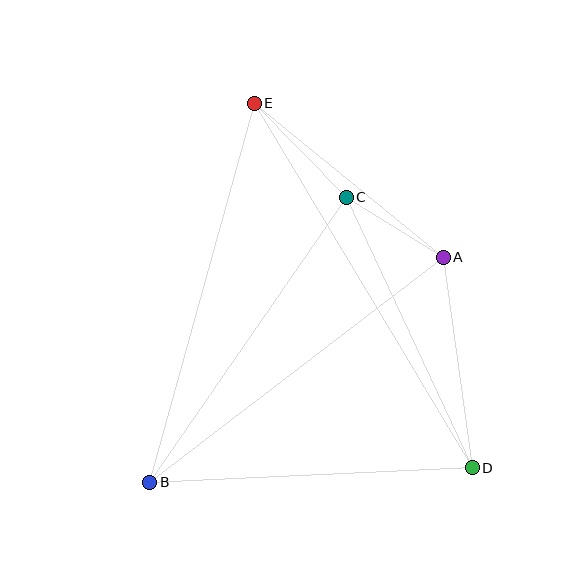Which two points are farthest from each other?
Points D and E are farthest from each other.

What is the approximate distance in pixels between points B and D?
The distance between B and D is approximately 323 pixels.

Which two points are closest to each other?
Points A and C are closest to each other.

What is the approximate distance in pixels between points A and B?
The distance between A and B is approximately 370 pixels.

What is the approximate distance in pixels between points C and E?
The distance between C and E is approximately 131 pixels.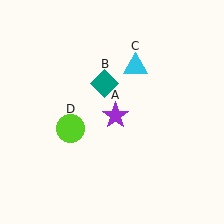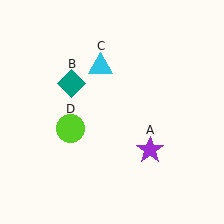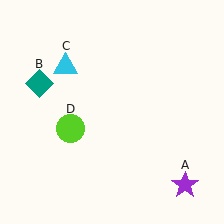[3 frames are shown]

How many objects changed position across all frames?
3 objects changed position: purple star (object A), teal diamond (object B), cyan triangle (object C).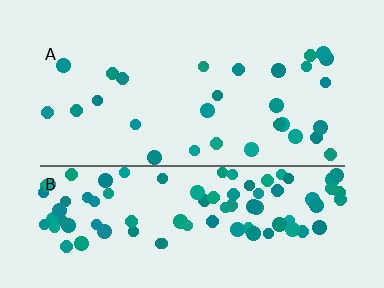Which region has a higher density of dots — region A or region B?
B (the bottom).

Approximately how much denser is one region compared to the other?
Approximately 3.4× — region B over region A.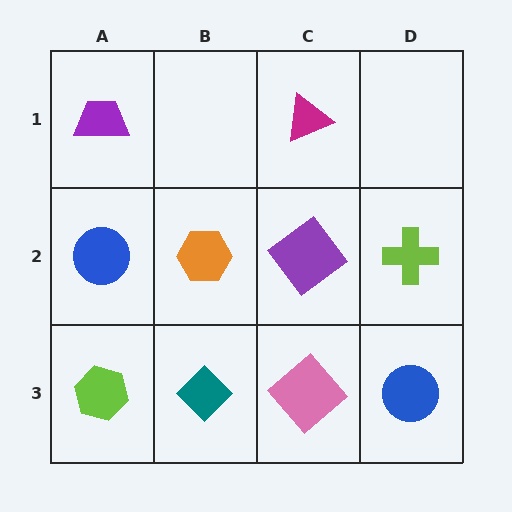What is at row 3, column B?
A teal diamond.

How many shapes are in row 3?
4 shapes.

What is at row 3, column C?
A pink diamond.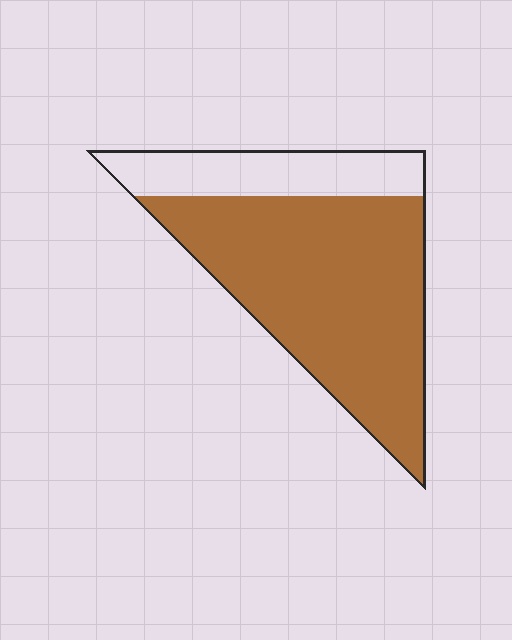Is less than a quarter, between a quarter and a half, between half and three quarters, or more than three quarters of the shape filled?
Between half and three quarters.